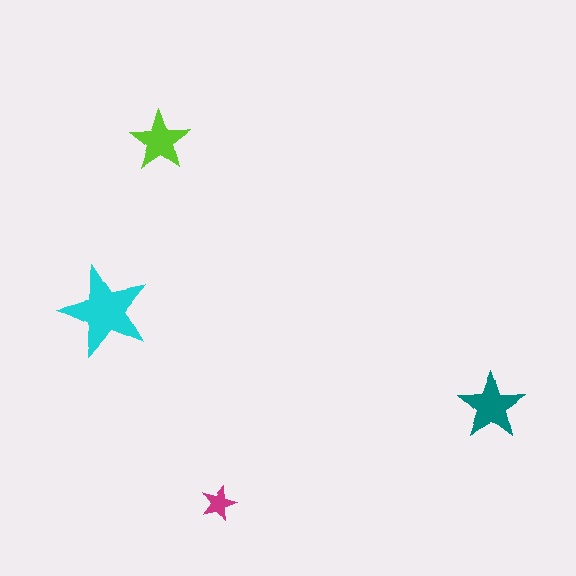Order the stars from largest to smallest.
the cyan one, the teal one, the lime one, the magenta one.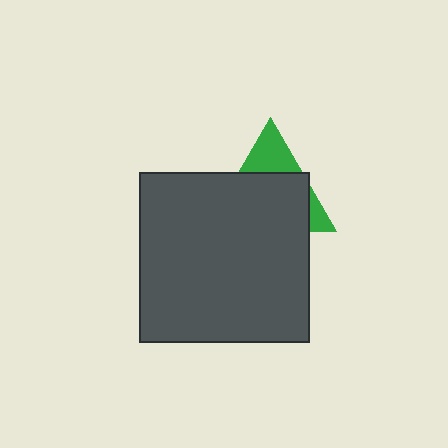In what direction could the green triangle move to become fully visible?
The green triangle could move up. That would shift it out from behind the dark gray square entirely.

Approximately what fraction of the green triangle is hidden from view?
Roughly 69% of the green triangle is hidden behind the dark gray square.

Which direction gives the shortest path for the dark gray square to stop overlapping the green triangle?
Moving down gives the shortest separation.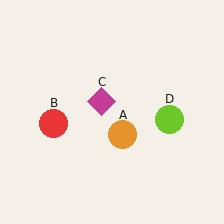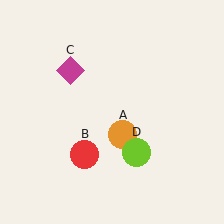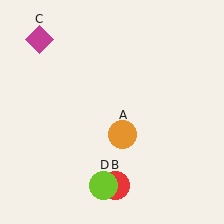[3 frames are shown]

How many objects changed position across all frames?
3 objects changed position: red circle (object B), magenta diamond (object C), lime circle (object D).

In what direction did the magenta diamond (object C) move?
The magenta diamond (object C) moved up and to the left.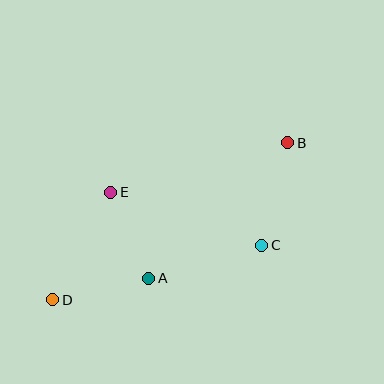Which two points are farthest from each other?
Points B and D are farthest from each other.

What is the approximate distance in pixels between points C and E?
The distance between C and E is approximately 160 pixels.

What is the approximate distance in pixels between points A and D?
The distance between A and D is approximately 98 pixels.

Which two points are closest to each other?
Points A and E are closest to each other.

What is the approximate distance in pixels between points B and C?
The distance between B and C is approximately 106 pixels.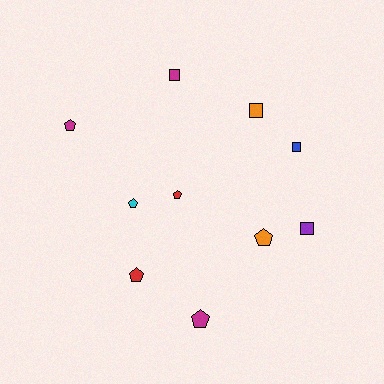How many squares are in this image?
There are 4 squares.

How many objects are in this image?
There are 10 objects.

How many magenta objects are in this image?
There are 3 magenta objects.